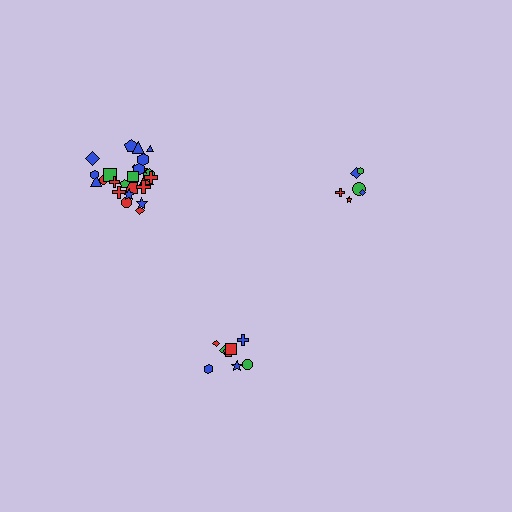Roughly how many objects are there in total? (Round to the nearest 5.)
Roughly 40 objects in total.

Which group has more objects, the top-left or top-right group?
The top-left group.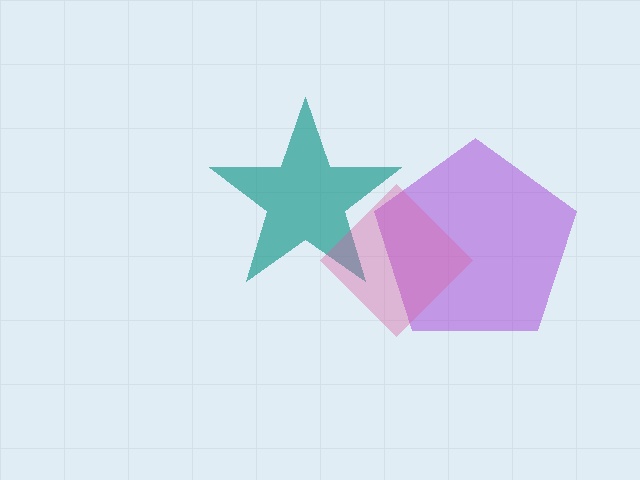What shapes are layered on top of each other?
The layered shapes are: a purple pentagon, a teal star, a pink diamond.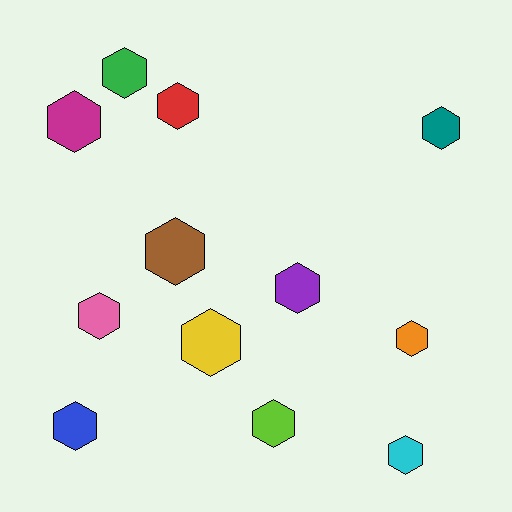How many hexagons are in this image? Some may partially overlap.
There are 12 hexagons.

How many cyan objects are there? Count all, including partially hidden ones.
There is 1 cyan object.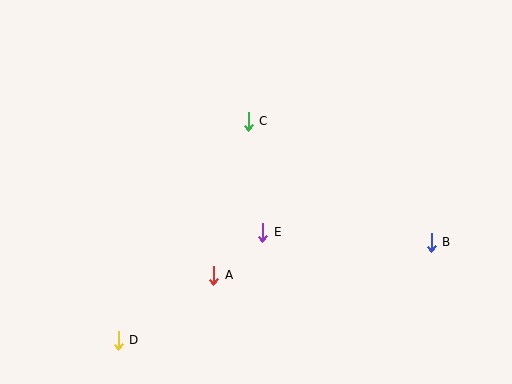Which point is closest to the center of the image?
Point E at (263, 232) is closest to the center.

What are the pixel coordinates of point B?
Point B is at (431, 242).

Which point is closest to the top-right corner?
Point B is closest to the top-right corner.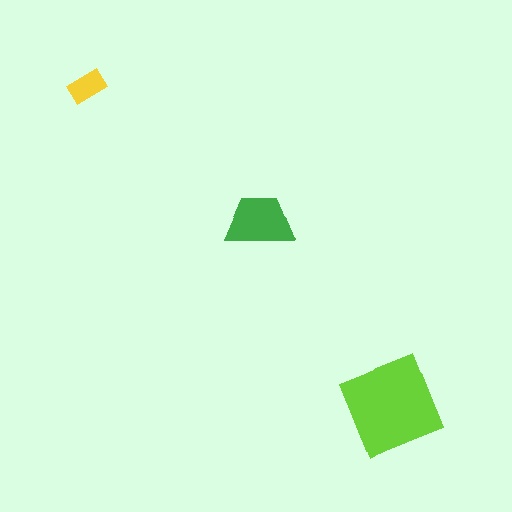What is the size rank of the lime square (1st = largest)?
1st.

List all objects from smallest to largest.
The yellow rectangle, the green trapezoid, the lime square.